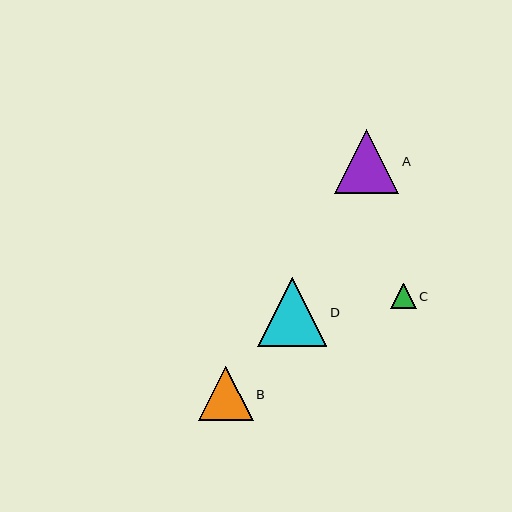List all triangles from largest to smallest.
From largest to smallest: D, A, B, C.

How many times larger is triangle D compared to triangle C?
Triangle D is approximately 2.7 times the size of triangle C.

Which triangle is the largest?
Triangle D is the largest with a size of approximately 69 pixels.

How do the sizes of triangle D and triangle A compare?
Triangle D and triangle A are approximately the same size.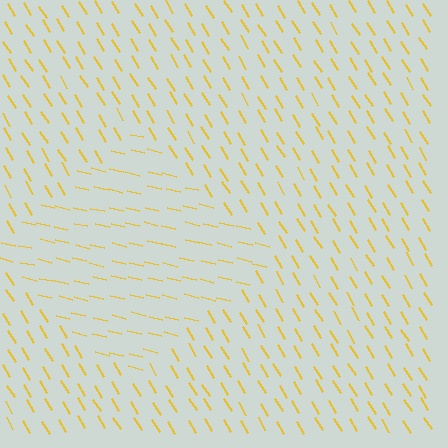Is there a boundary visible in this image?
Yes, there is a texture boundary formed by a change in line orientation.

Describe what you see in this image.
The image is filled with small yellow line segments. A diamond region in the image has lines oriented differently from the surrounding lines, creating a visible texture boundary.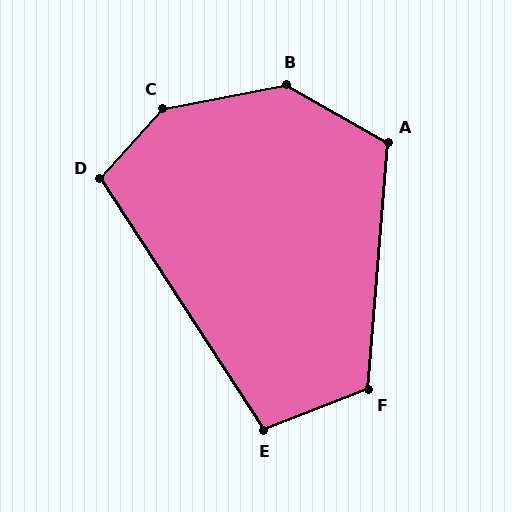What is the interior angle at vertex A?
Approximately 115 degrees (obtuse).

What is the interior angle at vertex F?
Approximately 116 degrees (obtuse).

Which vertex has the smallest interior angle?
E, at approximately 102 degrees.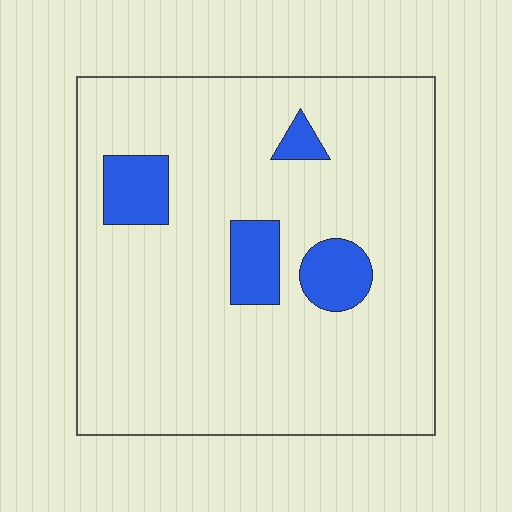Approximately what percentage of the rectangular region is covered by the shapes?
Approximately 10%.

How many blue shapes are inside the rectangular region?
4.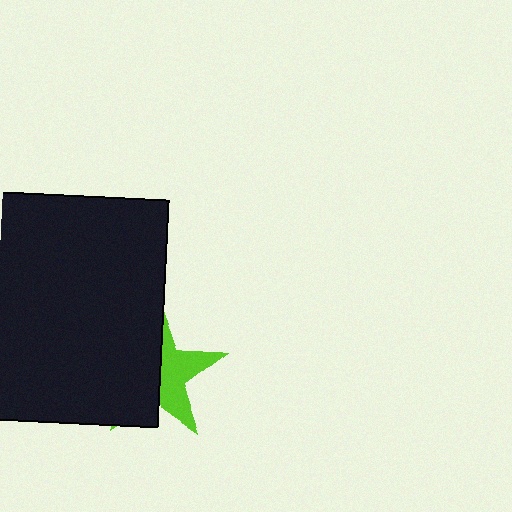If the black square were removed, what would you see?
You would see the complete lime star.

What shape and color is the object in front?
The object in front is a black square.